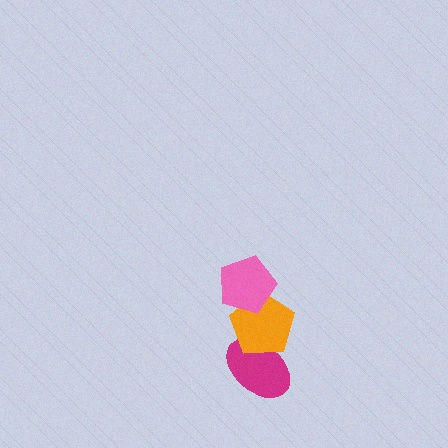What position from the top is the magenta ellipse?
The magenta ellipse is 3rd from the top.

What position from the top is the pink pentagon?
The pink pentagon is 1st from the top.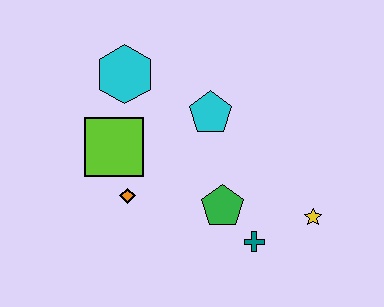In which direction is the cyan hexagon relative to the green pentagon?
The cyan hexagon is above the green pentagon.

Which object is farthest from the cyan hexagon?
The yellow star is farthest from the cyan hexagon.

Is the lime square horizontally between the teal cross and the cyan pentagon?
No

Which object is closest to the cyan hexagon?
The lime square is closest to the cyan hexagon.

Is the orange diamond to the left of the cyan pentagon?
Yes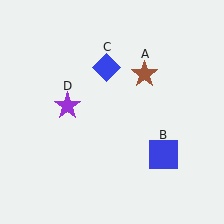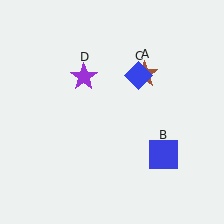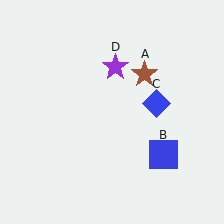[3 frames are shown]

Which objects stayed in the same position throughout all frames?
Brown star (object A) and blue square (object B) remained stationary.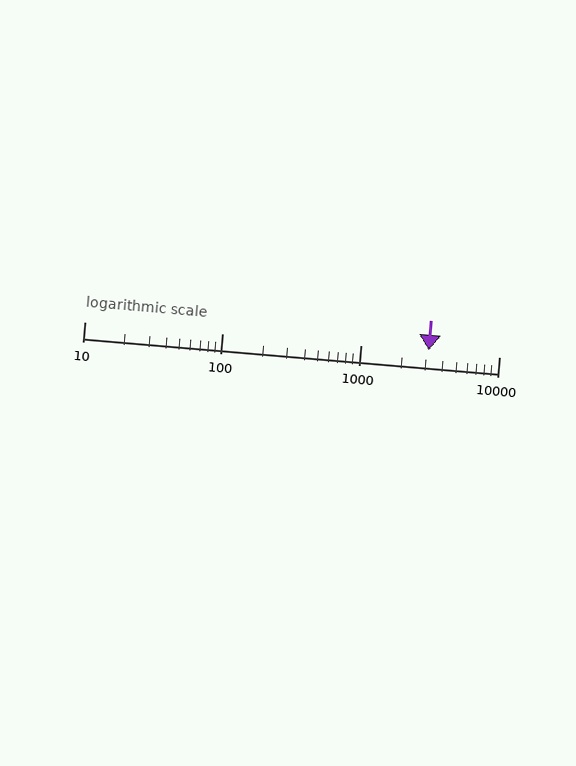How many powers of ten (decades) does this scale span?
The scale spans 3 decades, from 10 to 10000.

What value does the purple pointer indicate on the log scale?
The pointer indicates approximately 3100.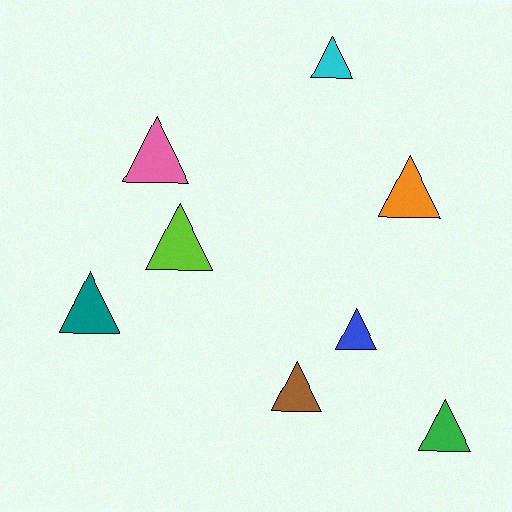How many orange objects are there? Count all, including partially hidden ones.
There is 1 orange object.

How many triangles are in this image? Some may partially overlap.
There are 8 triangles.